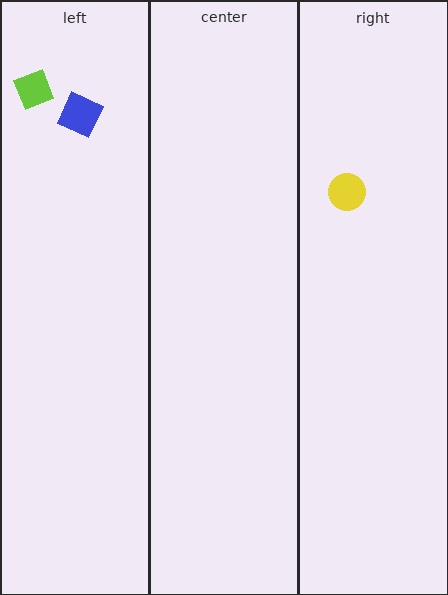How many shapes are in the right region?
1.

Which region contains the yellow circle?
The right region.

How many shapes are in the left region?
2.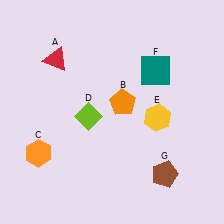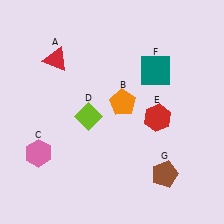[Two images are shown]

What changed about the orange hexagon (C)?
In Image 1, C is orange. In Image 2, it changed to pink.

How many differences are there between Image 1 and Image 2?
There are 2 differences between the two images.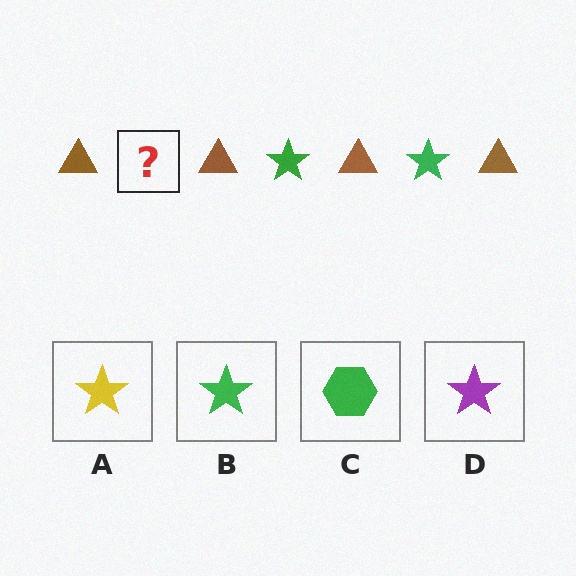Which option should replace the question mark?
Option B.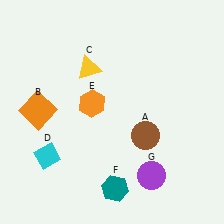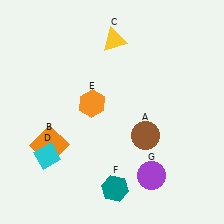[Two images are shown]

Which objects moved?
The objects that moved are: the orange square (B), the yellow triangle (C).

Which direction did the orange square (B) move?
The orange square (B) moved down.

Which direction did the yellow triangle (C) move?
The yellow triangle (C) moved up.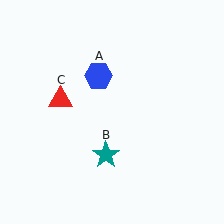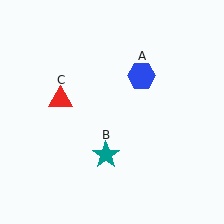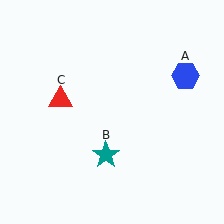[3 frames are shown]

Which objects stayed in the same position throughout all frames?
Teal star (object B) and red triangle (object C) remained stationary.